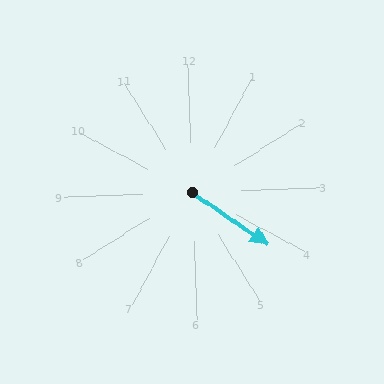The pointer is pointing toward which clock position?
Roughly 4 o'clock.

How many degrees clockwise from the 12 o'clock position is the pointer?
Approximately 126 degrees.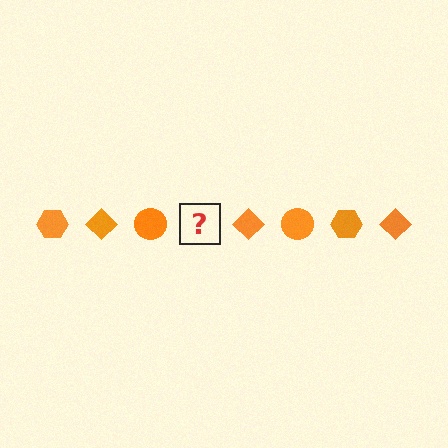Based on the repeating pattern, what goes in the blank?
The blank should be an orange hexagon.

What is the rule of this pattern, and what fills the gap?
The rule is that the pattern cycles through hexagon, diamond, circle shapes in orange. The gap should be filled with an orange hexagon.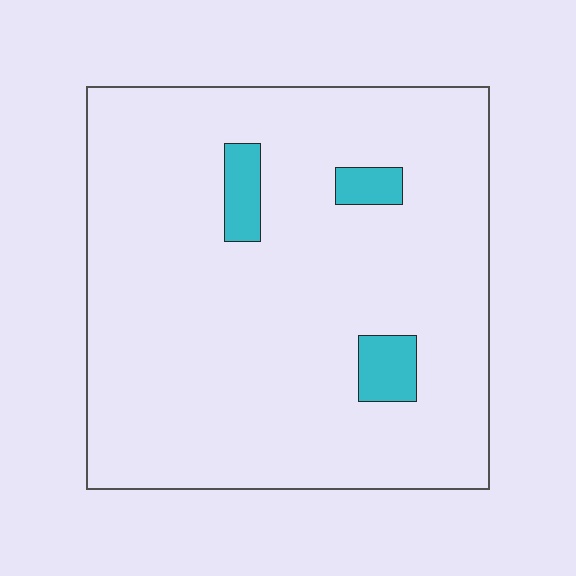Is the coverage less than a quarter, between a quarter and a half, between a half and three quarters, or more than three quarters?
Less than a quarter.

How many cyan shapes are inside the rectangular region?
3.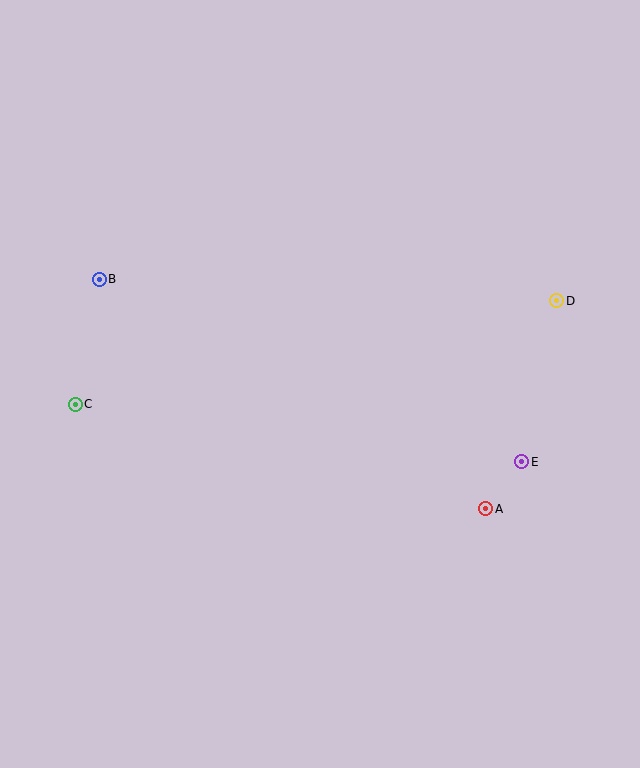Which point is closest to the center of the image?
Point A at (486, 509) is closest to the center.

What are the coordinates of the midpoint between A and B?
The midpoint between A and B is at (292, 394).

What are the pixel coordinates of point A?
Point A is at (486, 509).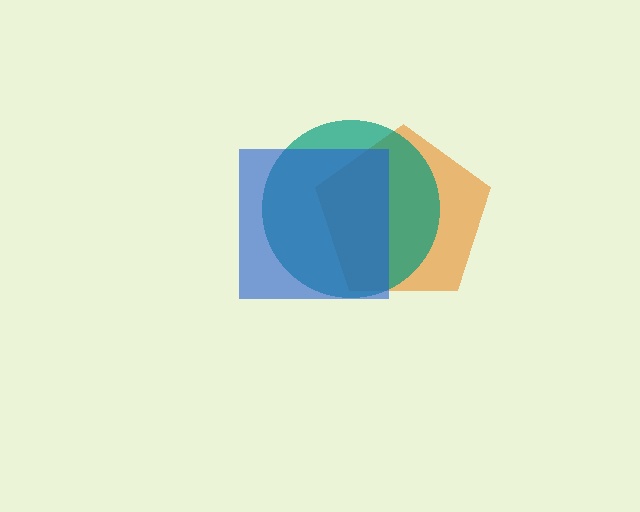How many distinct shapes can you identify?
There are 3 distinct shapes: an orange pentagon, a teal circle, a blue square.